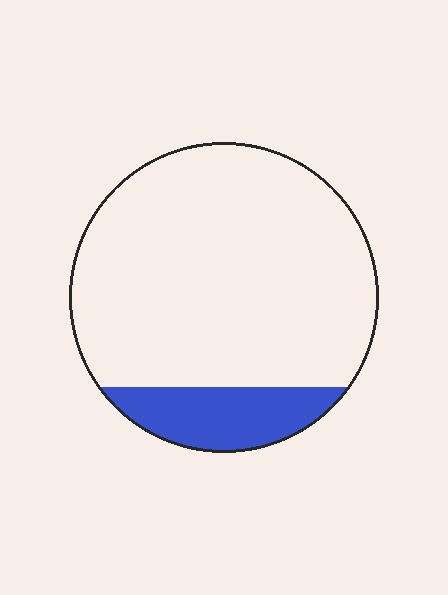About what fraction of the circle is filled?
About one sixth (1/6).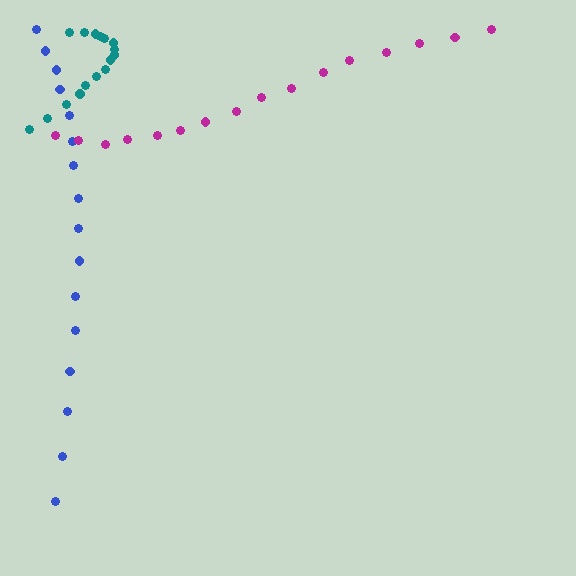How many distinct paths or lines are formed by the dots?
There are 3 distinct paths.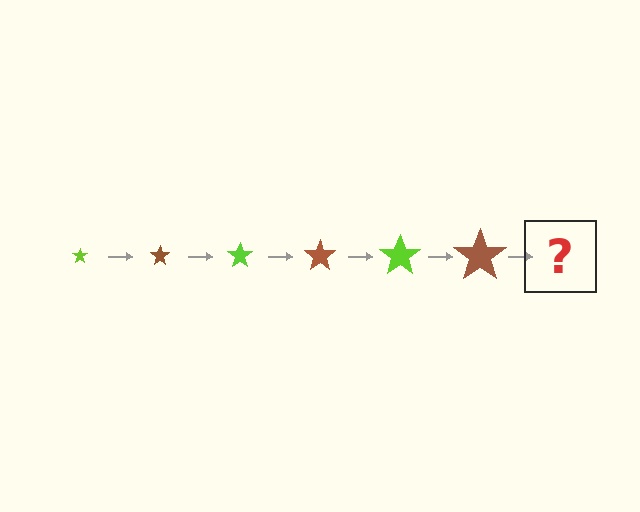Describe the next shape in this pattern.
It should be a lime star, larger than the previous one.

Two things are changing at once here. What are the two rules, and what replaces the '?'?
The two rules are that the star grows larger each step and the color cycles through lime and brown. The '?' should be a lime star, larger than the previous one.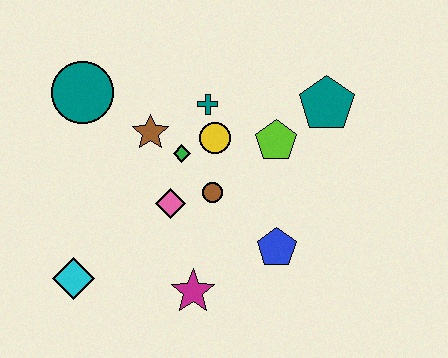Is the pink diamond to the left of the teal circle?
No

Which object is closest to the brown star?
The green diamond is closest to the brown star.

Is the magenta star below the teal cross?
Yes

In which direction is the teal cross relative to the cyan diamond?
The teal cross is above the cyan diamond.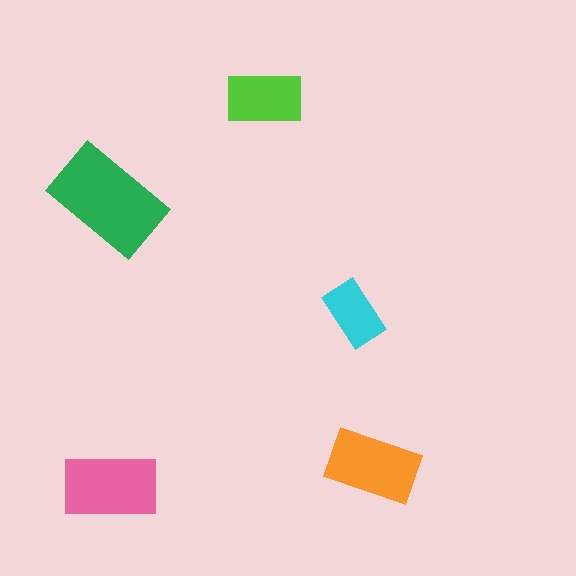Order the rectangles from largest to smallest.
the green one, the pink one, the orange one, the lime one, the cyan one.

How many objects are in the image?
There are 5 objects in the image.